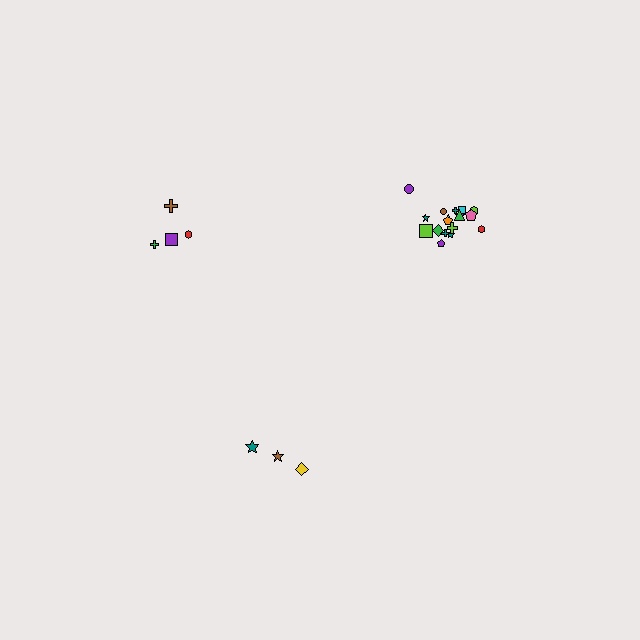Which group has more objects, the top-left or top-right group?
The top-right group.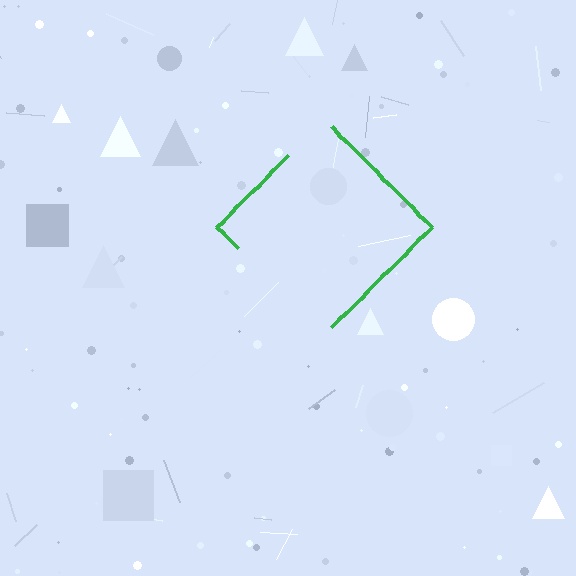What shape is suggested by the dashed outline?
The dashed outline suggests a diamond.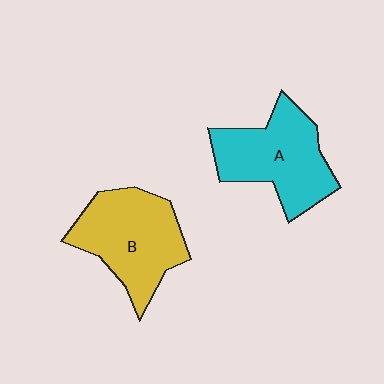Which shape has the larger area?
Shape B (yellow).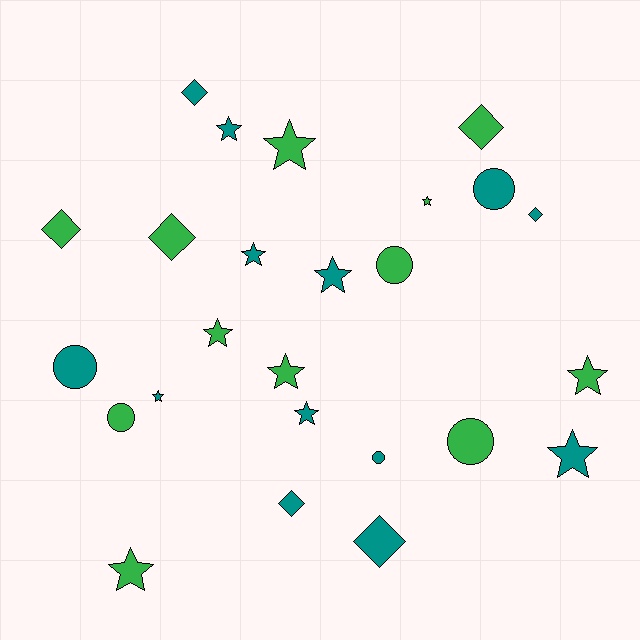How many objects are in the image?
There are 25 objects.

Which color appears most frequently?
Teal, with 13 objects.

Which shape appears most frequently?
Star, with 12 objects.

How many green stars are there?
There are 6 green stars.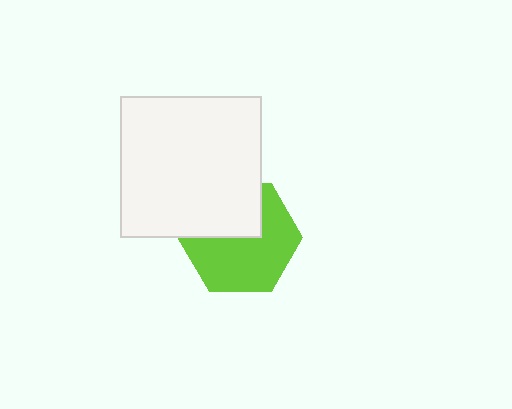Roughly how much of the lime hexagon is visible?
About half of it is visible (roughly 64%).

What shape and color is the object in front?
The object in front is a white square.